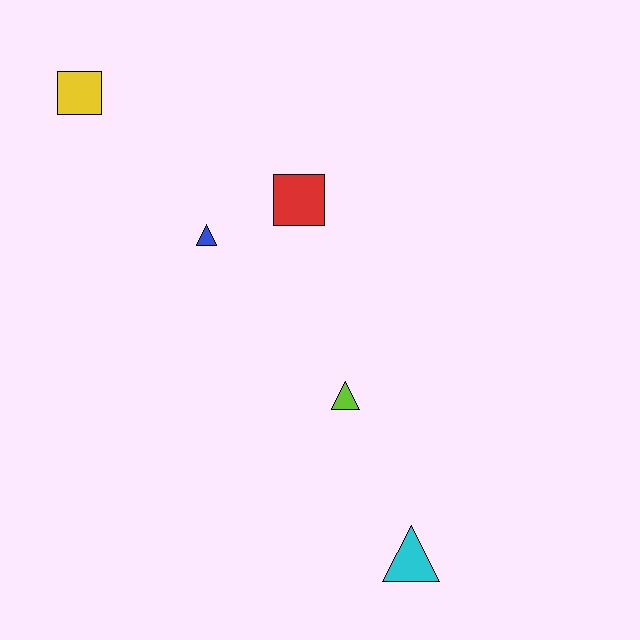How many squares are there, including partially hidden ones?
There are 2 squares.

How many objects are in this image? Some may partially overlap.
There are 5 objects.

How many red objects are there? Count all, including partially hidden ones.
There is 1 red object.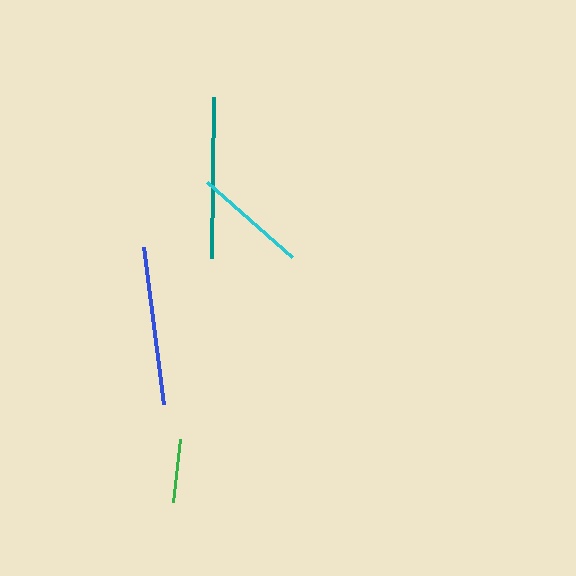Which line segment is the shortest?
The green line is the shortest at approximately 63 pixels.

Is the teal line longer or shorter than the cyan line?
The teal line is longer than the cyan line.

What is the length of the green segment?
The green segment is approximately 63 pixels long.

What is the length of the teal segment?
The teal segment is approximately 161 pixels long.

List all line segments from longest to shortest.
From longest to shortest: teal, blue, cyan, green.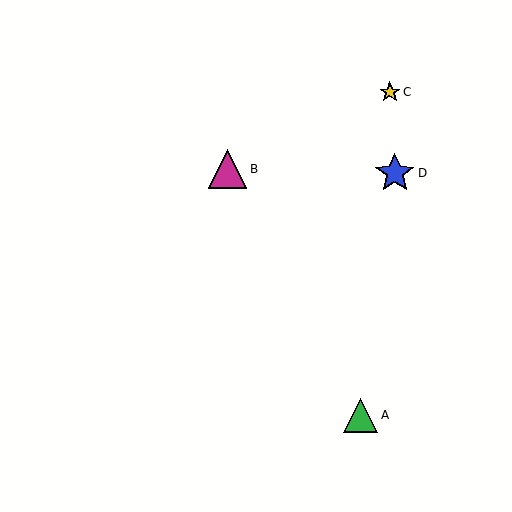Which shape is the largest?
The blue star (labeled D) is the largest.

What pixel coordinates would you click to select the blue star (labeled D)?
Click at (395, 173) to select the blue star D.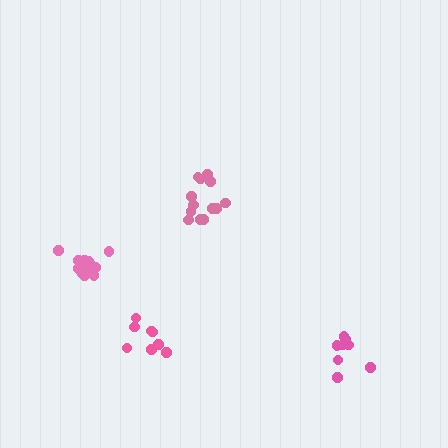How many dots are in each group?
Group 1: 14 dots, Group 2: 13 dots, Group 3: 8 dots, Group 4: 8 dots (43 total).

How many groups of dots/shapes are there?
There are 4 groups.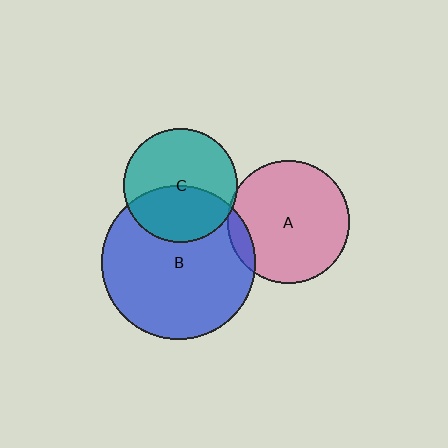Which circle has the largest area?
Circle B (blue).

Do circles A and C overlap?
Yes.